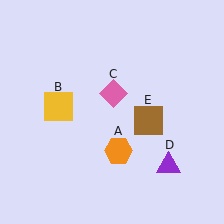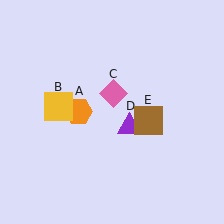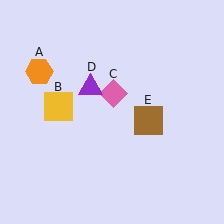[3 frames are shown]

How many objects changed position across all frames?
2 objects changed position: orange hexagon (object A), purple triangle (object D).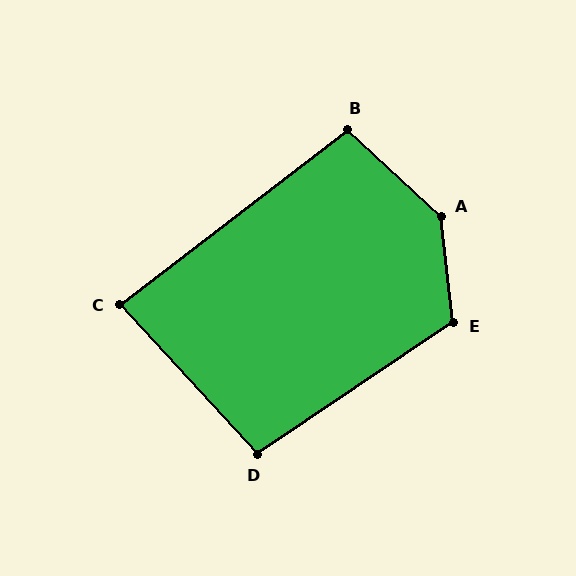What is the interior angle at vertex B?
Approximately 100 degrees (obtuse).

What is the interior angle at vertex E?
Approximately 117 degrees (obtuse).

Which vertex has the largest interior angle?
A, at approximately 139 degrees.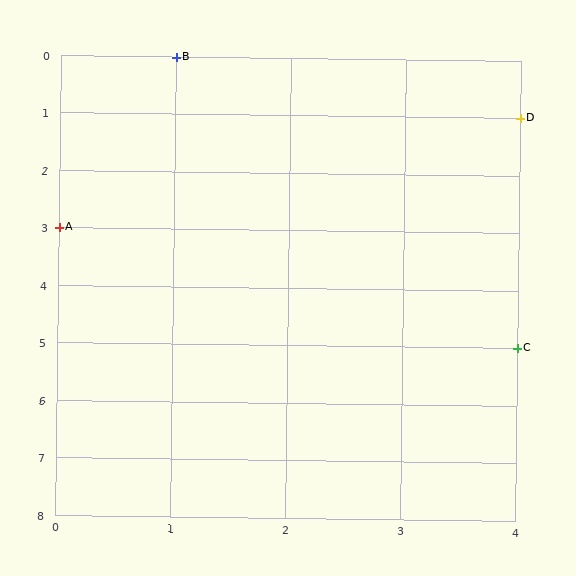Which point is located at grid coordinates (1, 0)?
Point B is at (1, 0).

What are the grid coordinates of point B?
Point B is at grid coordinates (1, 0).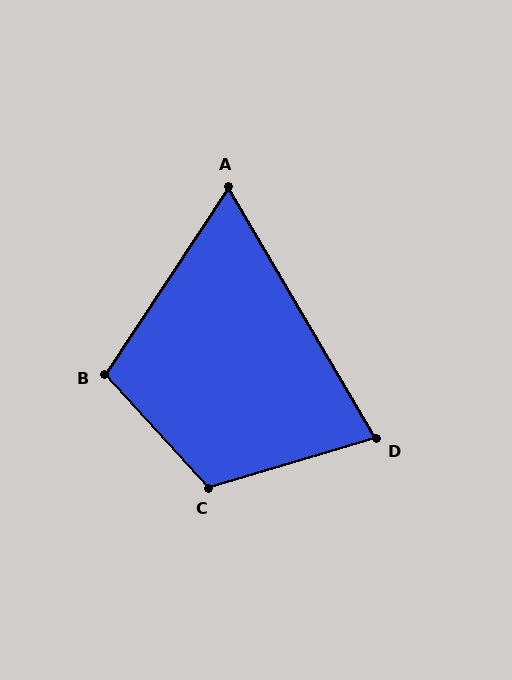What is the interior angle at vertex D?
Approximately 76 degrees (acute).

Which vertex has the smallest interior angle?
A, at approximately 64 degrees.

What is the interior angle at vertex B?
Approximately 104 degrees (obtuse).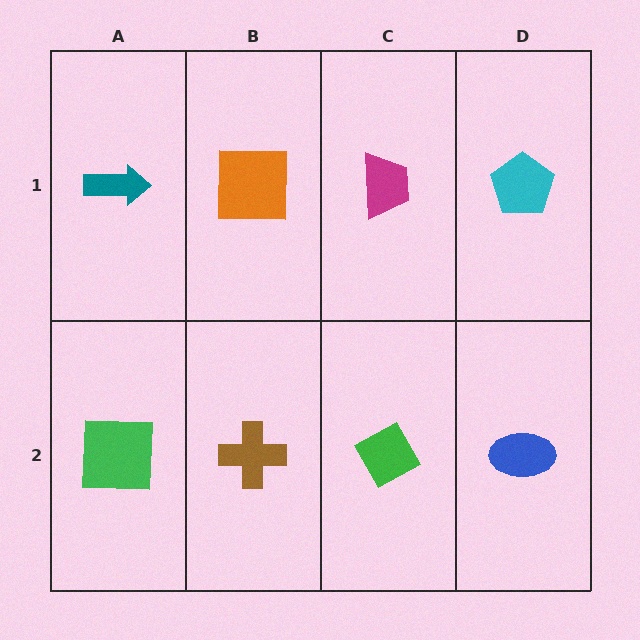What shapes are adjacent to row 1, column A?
A green square (row 2, column A), an orange square (row 1, column B).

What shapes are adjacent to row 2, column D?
A cyan pentagon (row 1, column D), a green diamond (row 2, column C).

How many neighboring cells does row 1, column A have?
2.